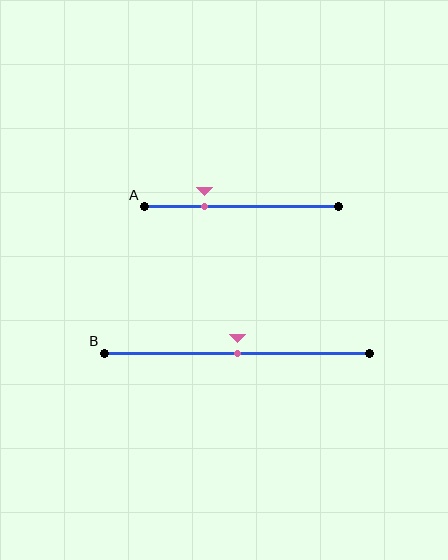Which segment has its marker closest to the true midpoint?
Segment B has its marker closest to the true midpoint.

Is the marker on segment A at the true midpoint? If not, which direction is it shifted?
No, the marker on segment A is shifted to the left by about 19% of the segment length.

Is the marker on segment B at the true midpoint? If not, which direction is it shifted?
Yes, the marker on segment B is at the true midpoint.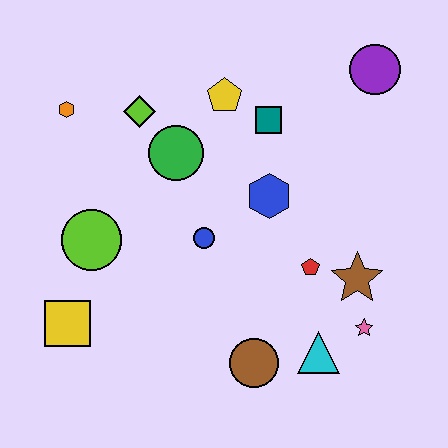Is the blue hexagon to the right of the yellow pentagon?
Yes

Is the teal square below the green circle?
No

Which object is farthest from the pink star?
The orange hexagon is farthest from the pink star.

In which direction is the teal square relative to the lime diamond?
The teal square is to the right of the lime diamond.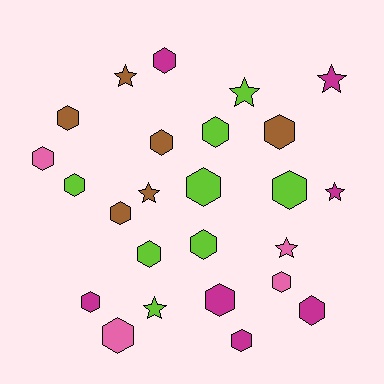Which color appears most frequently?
Lime, with 8 objects.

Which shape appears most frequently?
Hexagon, with 18 objects.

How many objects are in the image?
There are 25 objects.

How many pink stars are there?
There is 1 pink star.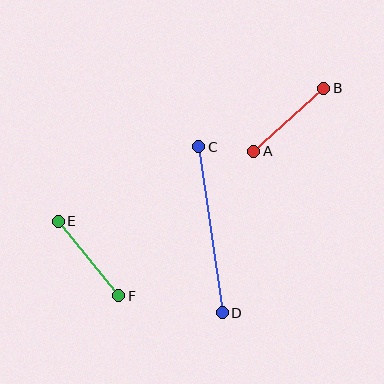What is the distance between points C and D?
The distance is approximately 167 pixels.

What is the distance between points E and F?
The distance is approximately 96 pixels.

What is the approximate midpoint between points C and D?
The midpoint is at approximately (210, 230) pixels.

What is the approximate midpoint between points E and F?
The midpoint is at approximately (88, 259) pixels.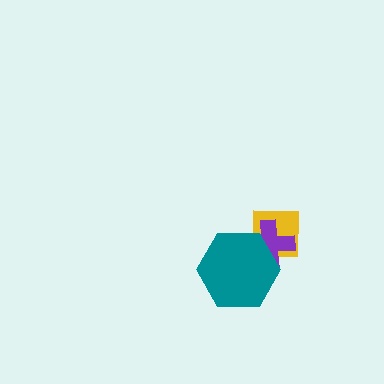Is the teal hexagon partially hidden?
No, no other shape covers it.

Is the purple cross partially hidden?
Yes, it is partially covered by another shape.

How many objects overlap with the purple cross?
2 objects overlap with the purple cross.